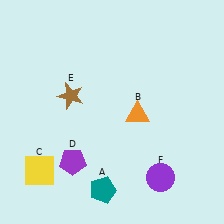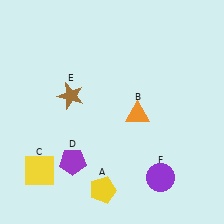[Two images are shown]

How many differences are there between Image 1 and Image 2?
There is 1 difference between the two images.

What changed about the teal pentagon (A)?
In Image 1, A is teal. In Image 2, it changed to yellow.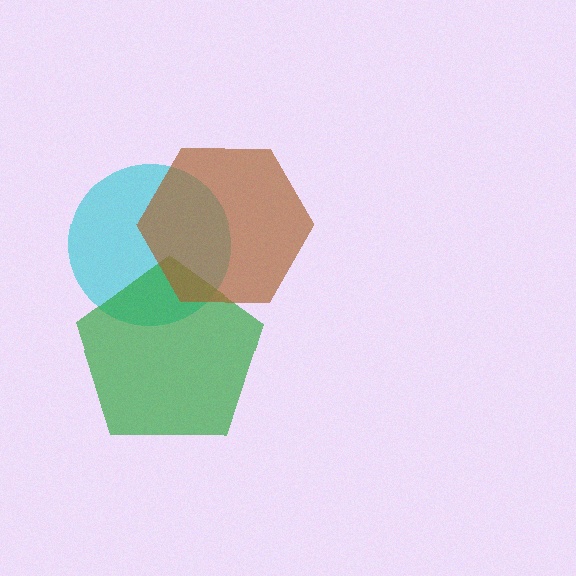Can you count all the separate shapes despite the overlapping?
Yes, there are 3 separate shapes.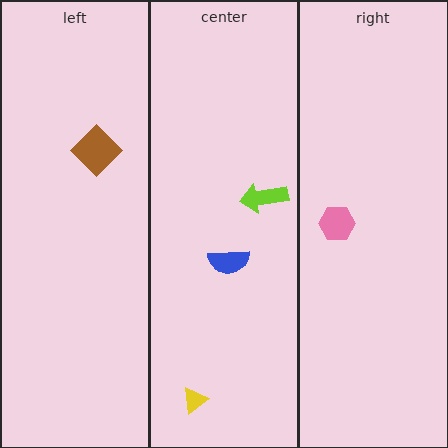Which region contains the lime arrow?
The center region.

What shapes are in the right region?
The pink hexagon.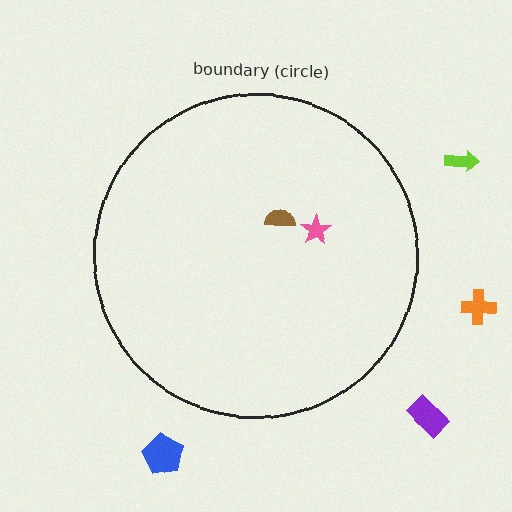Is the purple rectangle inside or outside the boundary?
Outside.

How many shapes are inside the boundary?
2 inside, 4 outside.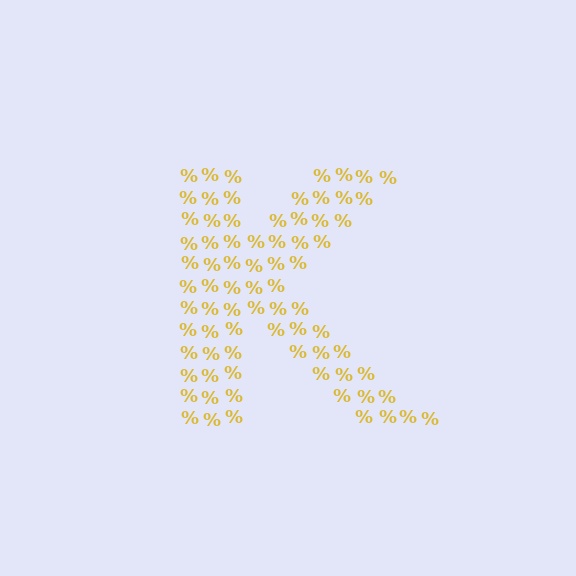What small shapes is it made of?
It is made of small percent signs.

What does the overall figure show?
The overall figure shows the letter K.